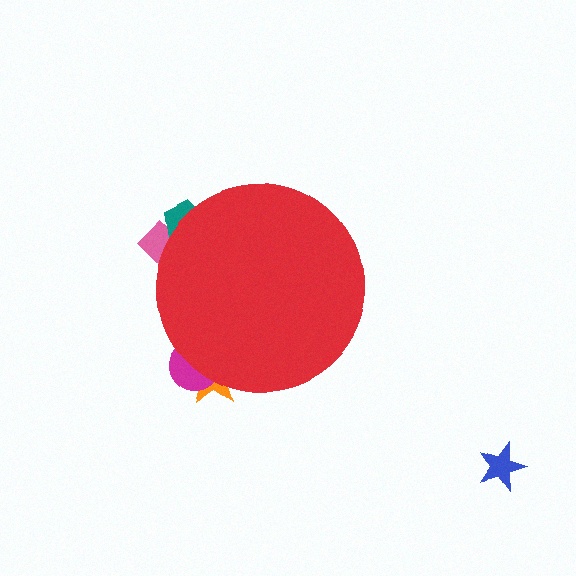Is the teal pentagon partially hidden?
Yes, the teal pentagon is partially hidden behind the red circle.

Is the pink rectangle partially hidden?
Yes, the pink rectangle is partially hidden behind the red circle.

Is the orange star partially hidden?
Yes, the orange star is partially hidden behind the red circle.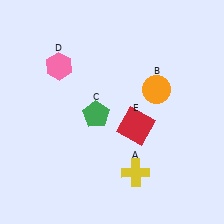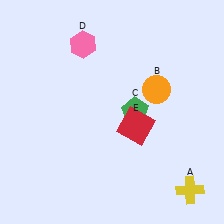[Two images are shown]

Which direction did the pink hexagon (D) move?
The pink hexagon (D) moved right.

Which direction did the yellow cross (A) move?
The yellow cross (A) moved right.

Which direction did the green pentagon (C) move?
The green pentagon (C) moved right.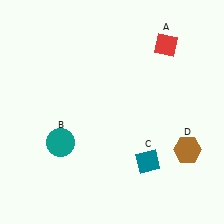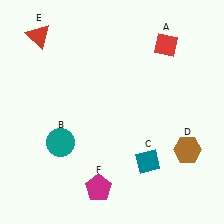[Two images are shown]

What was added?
A red triangle (E), a magenta pentagon (F) were added in Image 2.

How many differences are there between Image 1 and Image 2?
There are 2 differences between the two images.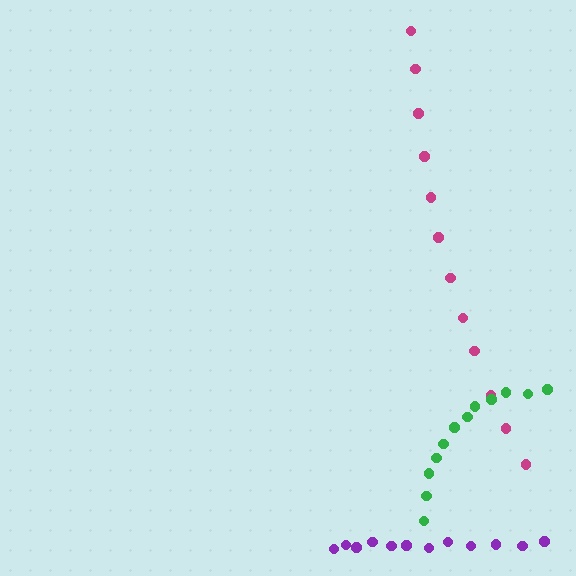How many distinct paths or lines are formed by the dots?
There are 3 distinct paths.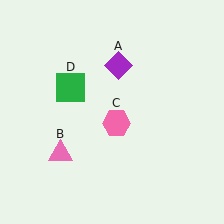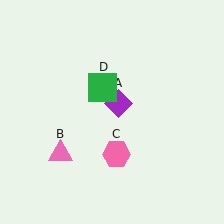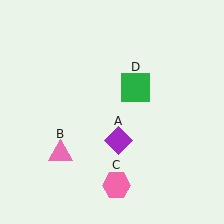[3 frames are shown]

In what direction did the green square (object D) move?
The green square (object D) moved right.